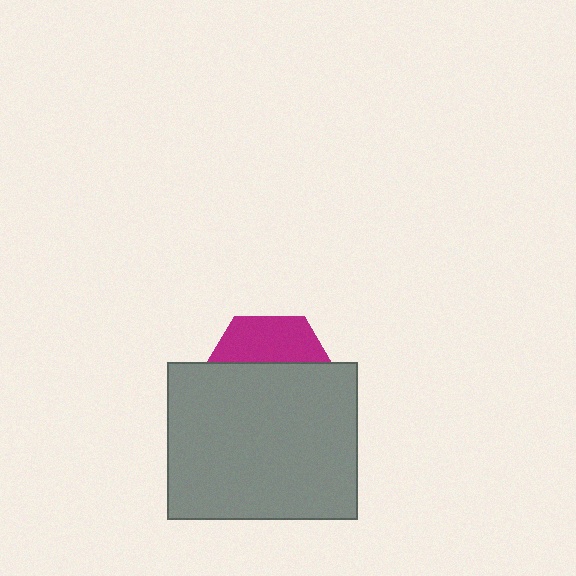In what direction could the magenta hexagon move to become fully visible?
The magenta hexagon could move up. That would shift it out from behind the gray rectangle entirely.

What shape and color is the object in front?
The object in front is a gray rectangle.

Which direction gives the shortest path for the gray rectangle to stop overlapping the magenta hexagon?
Moving down gives the shortest separation.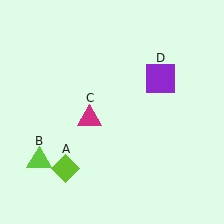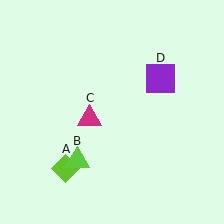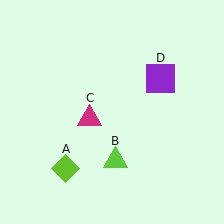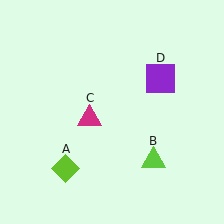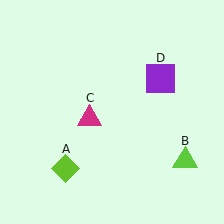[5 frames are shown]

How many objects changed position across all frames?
1 object changed position: lime triangle (object B).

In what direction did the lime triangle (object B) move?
The lime triangle (object B) moved right.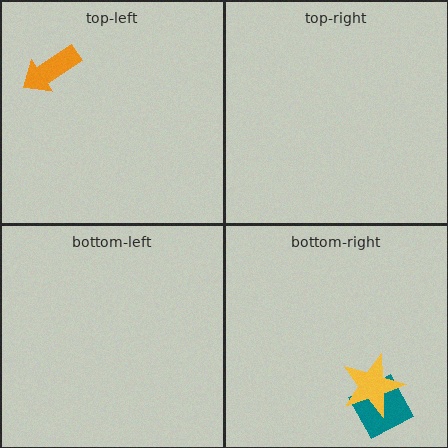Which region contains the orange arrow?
The top-left region.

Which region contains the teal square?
The bottom-right region.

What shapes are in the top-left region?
The orange arrow.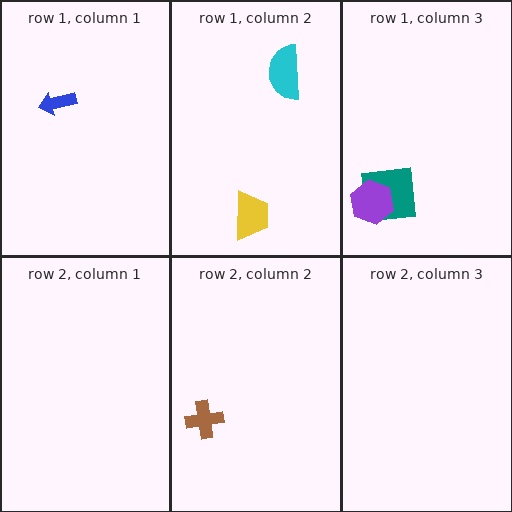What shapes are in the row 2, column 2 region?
The brown cross.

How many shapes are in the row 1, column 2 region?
2.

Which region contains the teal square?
The row 1, column 3 region.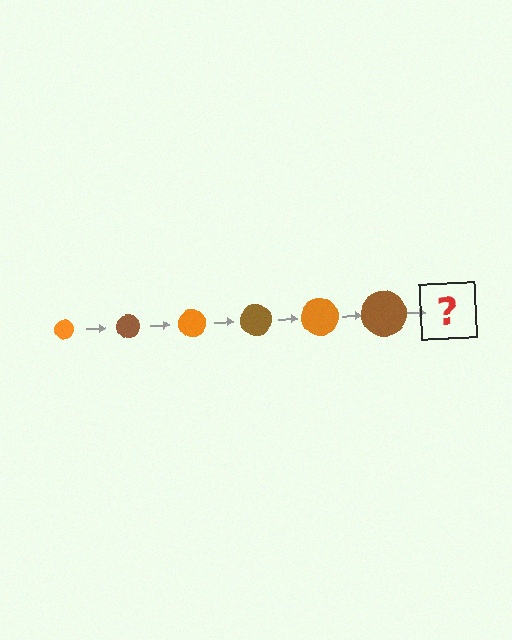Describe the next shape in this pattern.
It should be an orange circle, larger than the previous one.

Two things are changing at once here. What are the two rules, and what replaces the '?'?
The two rules are that the circle grows larger each step and the color cycles through orange and brown. The '?' should be an orange circle, larger than the previous one.